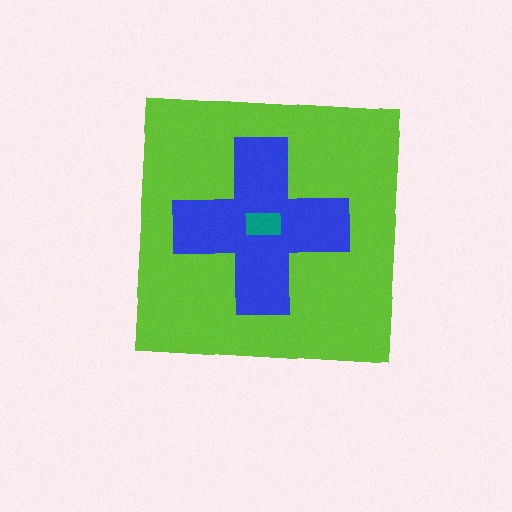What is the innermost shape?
The teal rectangle.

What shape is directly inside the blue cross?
The teal rectangle.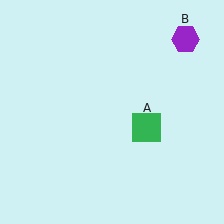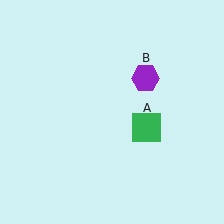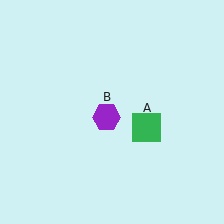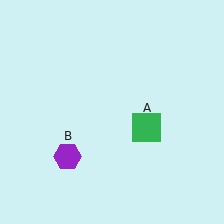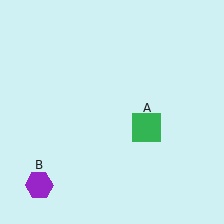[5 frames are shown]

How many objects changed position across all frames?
1 object changed position: purple hexagon (object B).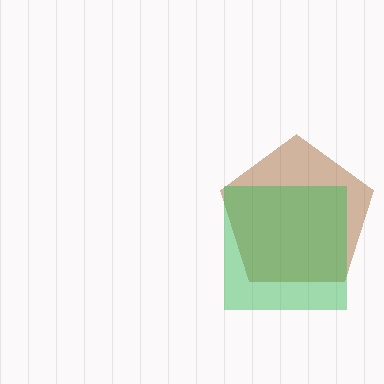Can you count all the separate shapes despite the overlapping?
Yes, there are 2 separate shapes.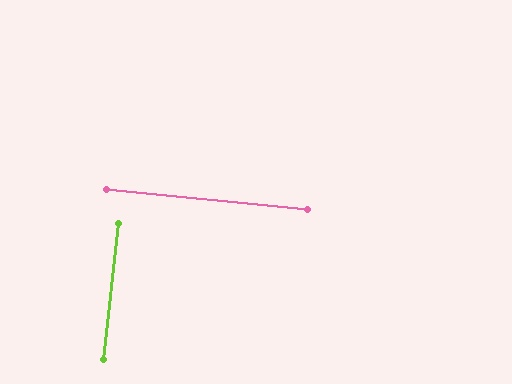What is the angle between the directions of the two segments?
Approximately 89 degrees.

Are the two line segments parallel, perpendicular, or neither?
Perpendicular — they meet at approximately 89°.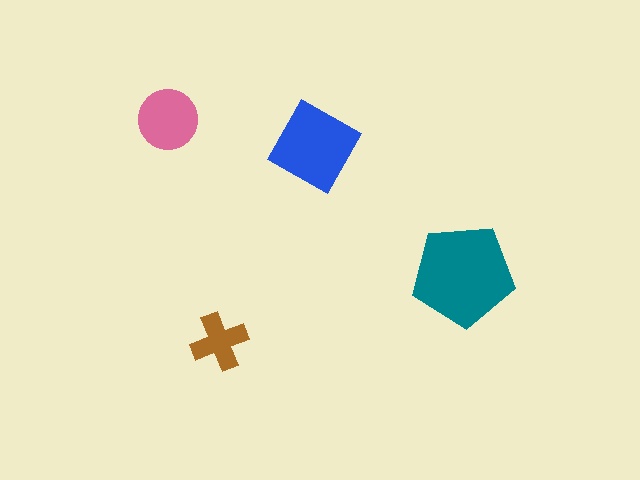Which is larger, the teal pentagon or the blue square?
The teal pentagon.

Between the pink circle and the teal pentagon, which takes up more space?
The teal pentagon.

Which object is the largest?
The teal pentagon.